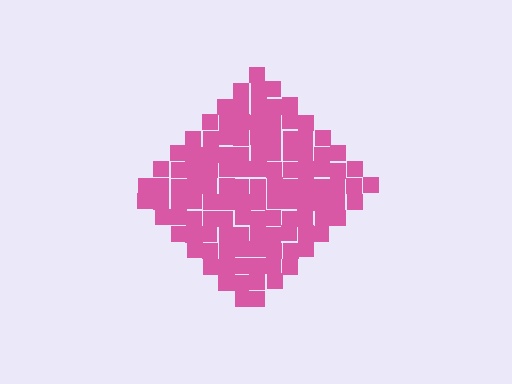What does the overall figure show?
The overall figure shows a diamond.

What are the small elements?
The small elements are squares.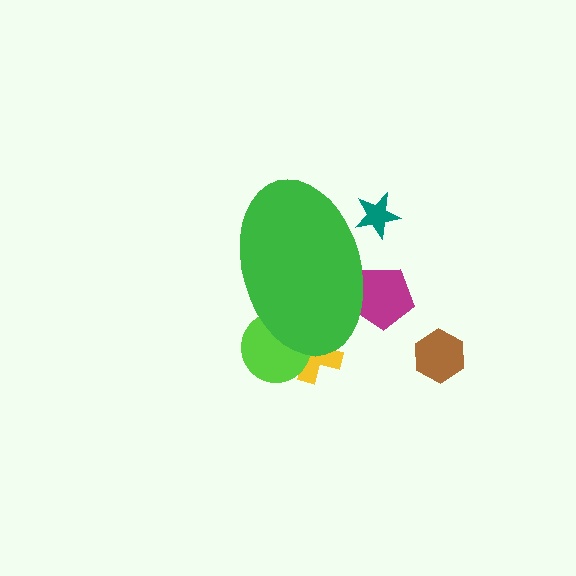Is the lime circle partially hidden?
Yes, the lime circle is partially hidden behind the green ellipse.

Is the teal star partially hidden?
Yes, the teal star is partially hidden behind the green ellipse.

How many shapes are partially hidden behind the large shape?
4 shapes are partially hidden.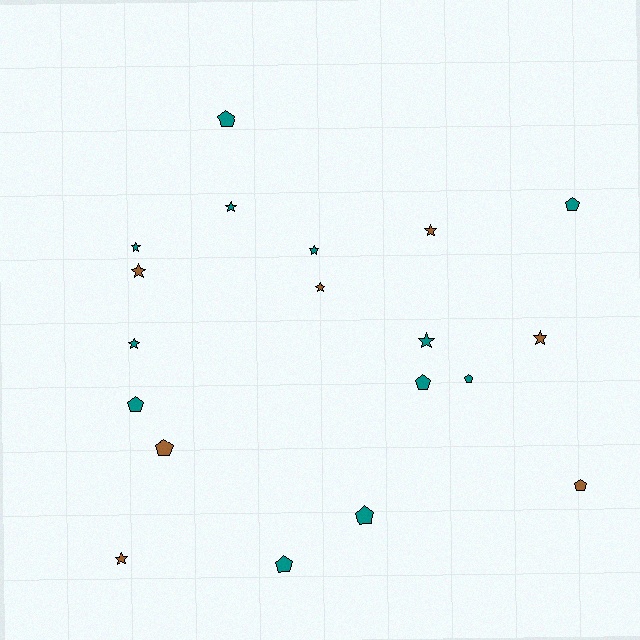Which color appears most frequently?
Teal, with 12 objects.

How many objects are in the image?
There are 19 objects.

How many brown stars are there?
There are 5 brown stars.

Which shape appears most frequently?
Star, with 10 objects.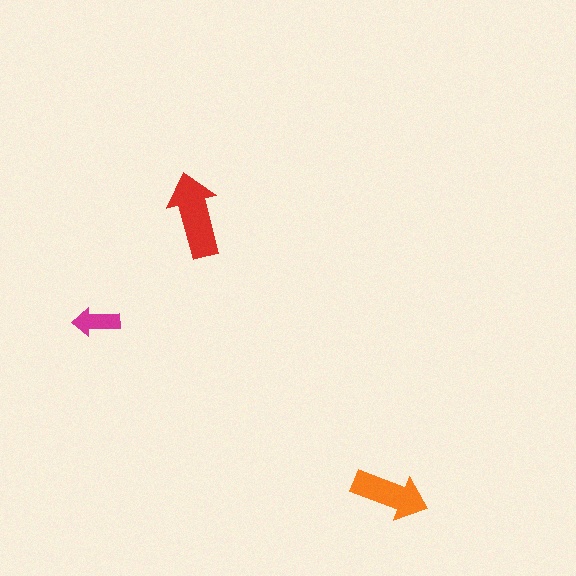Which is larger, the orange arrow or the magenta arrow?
The orange one.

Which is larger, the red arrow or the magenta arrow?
The red one.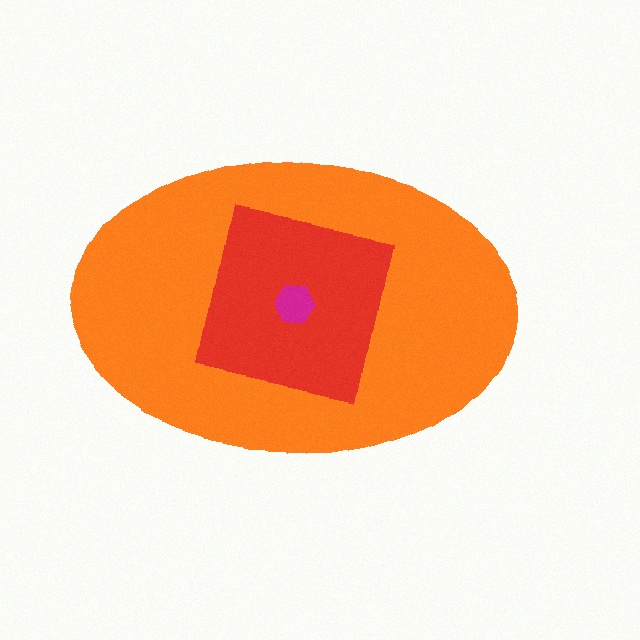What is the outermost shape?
The orange ellipse.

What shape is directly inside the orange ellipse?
The red square.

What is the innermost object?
The magenta hexagon.